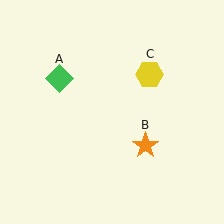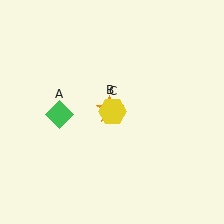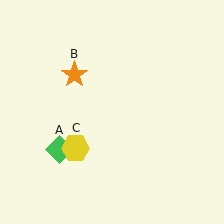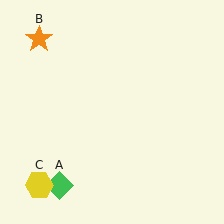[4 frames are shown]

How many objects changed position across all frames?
3 objects changed position: green diamond (object A), orange star (object B), yellow hexagon (object C).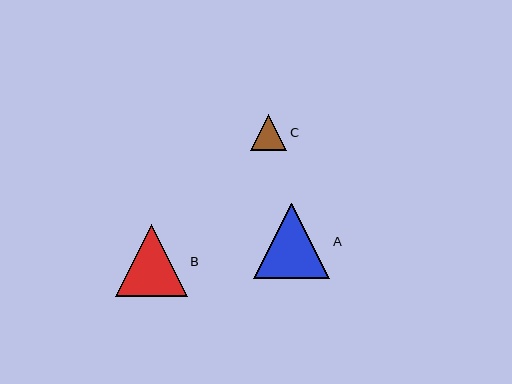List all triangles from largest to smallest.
From largest to smallest: A, B, C.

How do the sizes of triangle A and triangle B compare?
Triangle A and triangle B are approximately the same size.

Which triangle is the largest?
Triangle A is the largest with a size of approximately 76 pixels.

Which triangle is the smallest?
Triangle C is the smallest with a size of approximately 36 pixels.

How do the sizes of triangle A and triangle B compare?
Triangle A and triangle B are approximately the same size.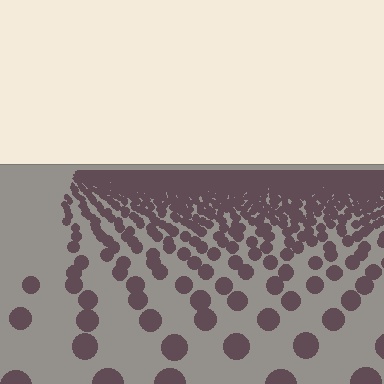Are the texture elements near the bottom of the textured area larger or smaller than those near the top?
Larger. Near the bottom, elements are closer to the viewer and appear at a bigger on-screen size.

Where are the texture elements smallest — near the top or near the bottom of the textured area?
Near the top.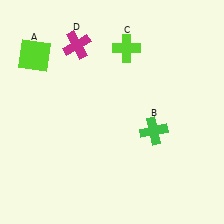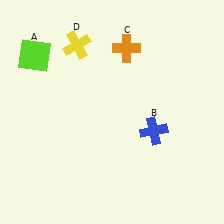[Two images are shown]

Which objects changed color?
B changed from green to blue. C changed from lime to orange. D changed from magenta to yellow.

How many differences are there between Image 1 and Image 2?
There are 3 differences between the two images.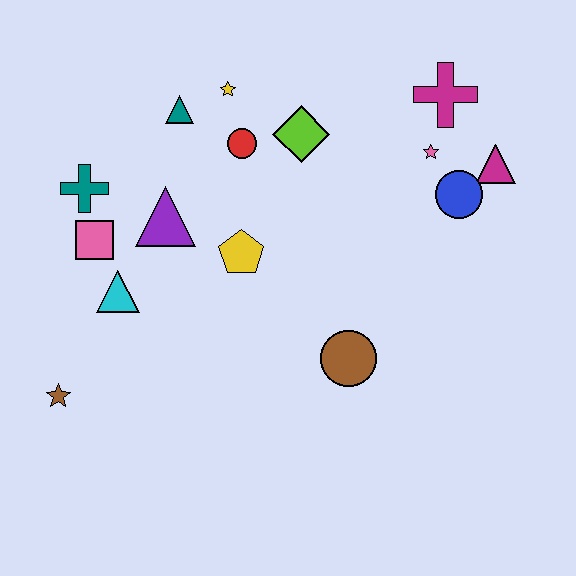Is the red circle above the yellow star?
No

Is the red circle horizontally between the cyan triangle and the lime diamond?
Yes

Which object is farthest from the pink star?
The brown star is farthest from the pink star.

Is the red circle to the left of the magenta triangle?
Yes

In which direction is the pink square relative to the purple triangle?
The pink square is to the left of the purple triangle.